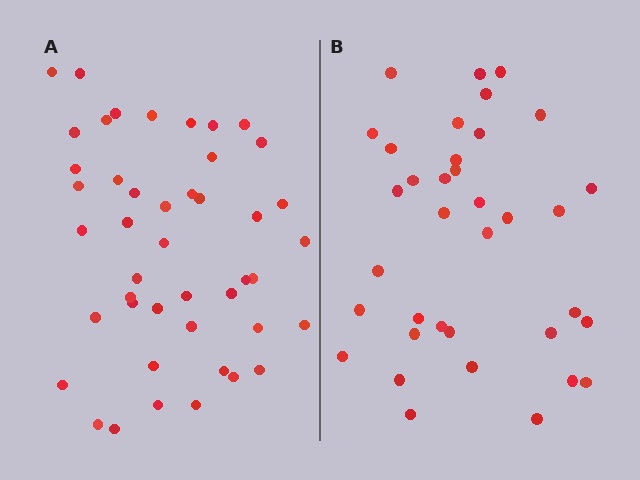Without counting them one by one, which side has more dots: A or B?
Region A (the left region) has more dots.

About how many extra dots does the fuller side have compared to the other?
Region A has roughly 8 or so more dots than region B.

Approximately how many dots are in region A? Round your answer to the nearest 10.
About 40 dots. (The exact count is 45, which rounds to 40.)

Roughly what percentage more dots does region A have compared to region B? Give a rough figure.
About 25% more.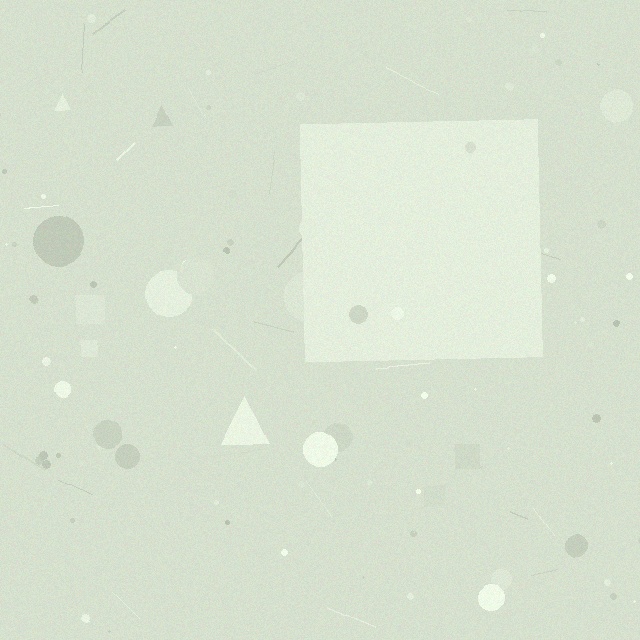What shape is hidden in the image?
A square is hidden in the image.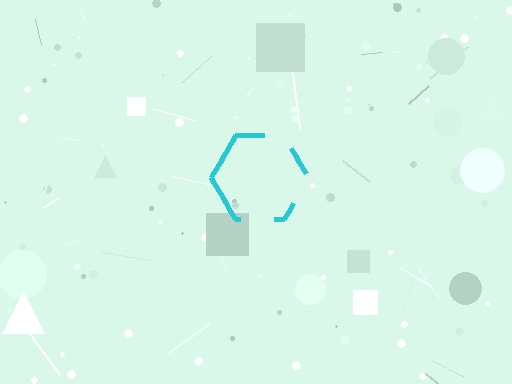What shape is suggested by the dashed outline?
The dashed outline suggests a hexagon.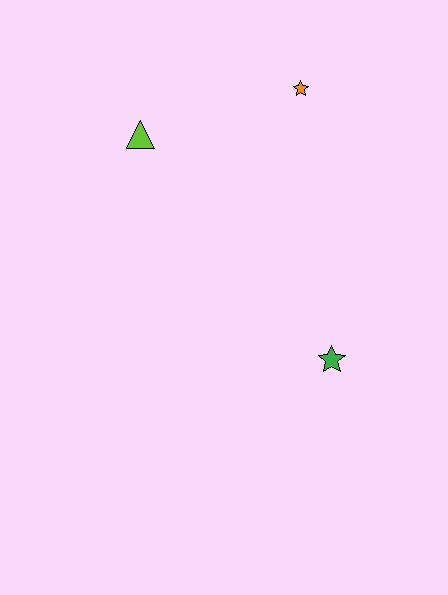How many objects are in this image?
There are 3 objects.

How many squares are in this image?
There are no squares.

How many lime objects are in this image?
There is 1 lime object.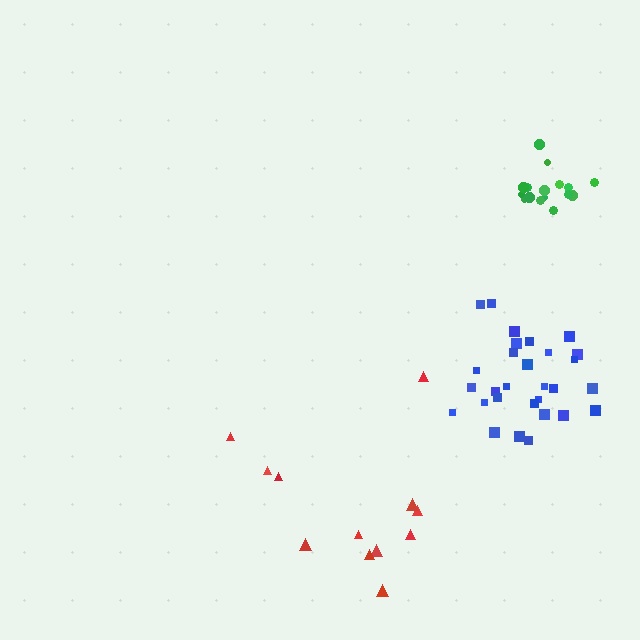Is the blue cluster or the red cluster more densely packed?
Blue.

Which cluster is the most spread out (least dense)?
Red.